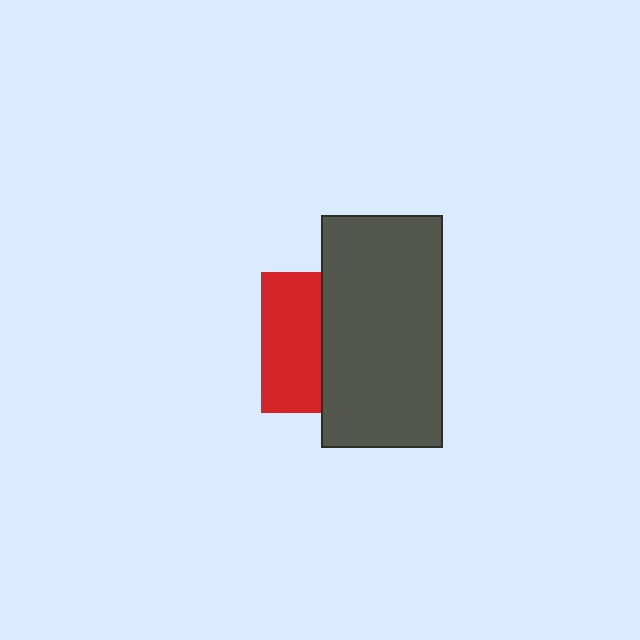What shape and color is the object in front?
The object in front is a dark gray rectangle.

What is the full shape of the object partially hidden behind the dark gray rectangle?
The partially hidden object is a red square.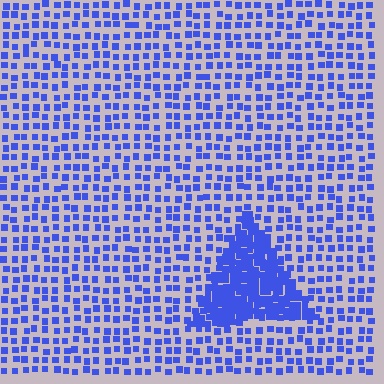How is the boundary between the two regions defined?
The boundary is defined by a change in element density (approximately 2.8x ratio). All elements are the same color, size, and shape.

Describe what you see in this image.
The image contains small blue elements arranged at two different densities. A triangle-shaped region is visible where the elements are more densely packed than the surrounding area.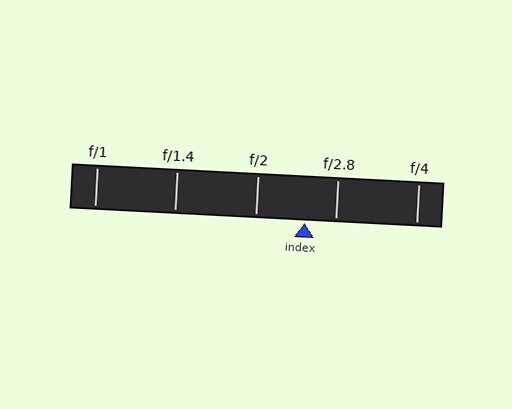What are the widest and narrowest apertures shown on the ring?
The widest aperture shown is f/1 and the narrowest is f/4.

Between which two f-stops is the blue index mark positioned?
The index mark is between f/2 and f/2.8.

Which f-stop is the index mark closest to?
The index mark is closest to f/2.8.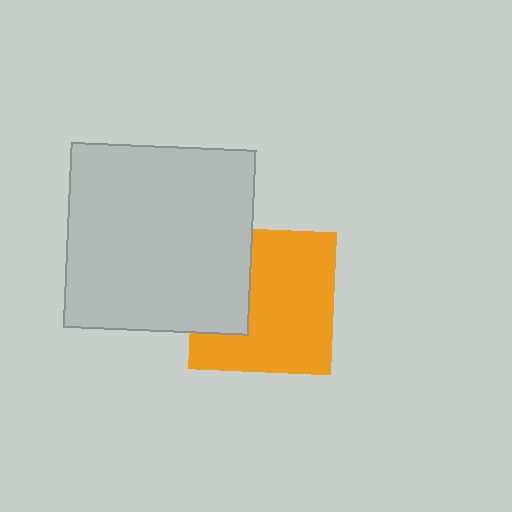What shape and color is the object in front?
The object in front is a light gray square.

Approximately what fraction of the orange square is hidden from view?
Roughly 30% of the orange square is hidden behind the light gray square.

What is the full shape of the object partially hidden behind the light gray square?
The partially hidden object is an orange square.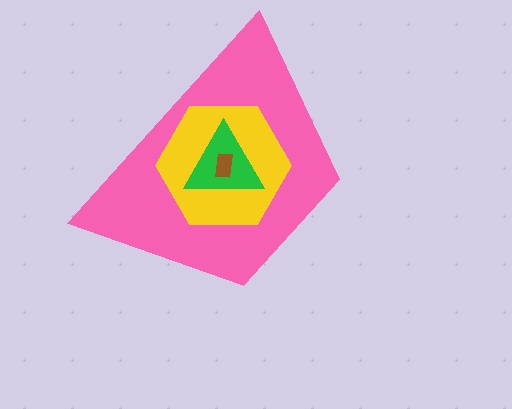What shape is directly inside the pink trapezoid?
The yellow hexagon.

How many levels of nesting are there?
4.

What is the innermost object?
The brown rectangle.